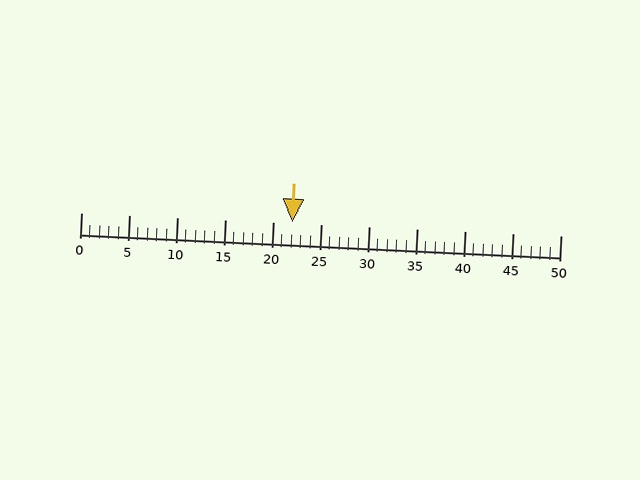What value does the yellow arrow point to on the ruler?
The yellow arrow points to approximately 22.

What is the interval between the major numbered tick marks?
The major tick marks are spaced 5 units apart.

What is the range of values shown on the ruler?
The ruler shows values from 0 to 50.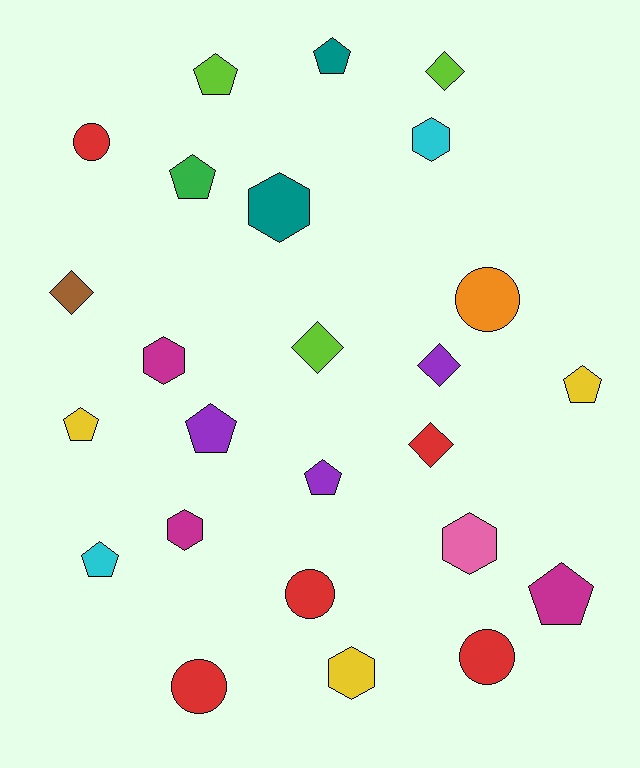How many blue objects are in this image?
There are no blue objects.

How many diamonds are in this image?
There are 5 diamonds.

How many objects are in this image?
There are 25 objects.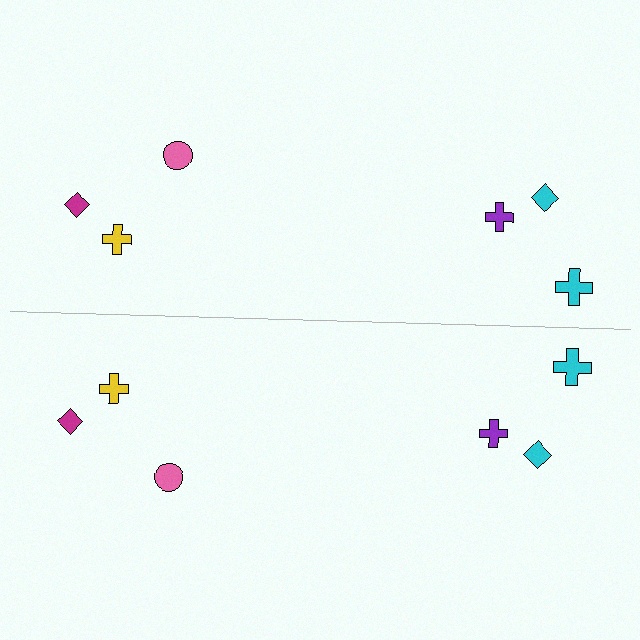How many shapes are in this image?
There are 12 shapes in this image.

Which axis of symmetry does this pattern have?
The pattern has a horizontal axis of symmetry running through the center of the image.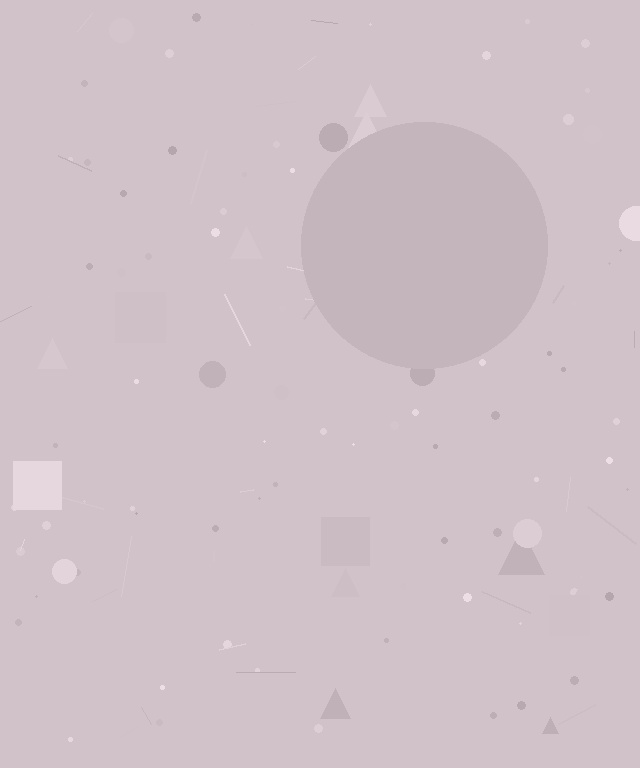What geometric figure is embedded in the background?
A circle is embedded in the background.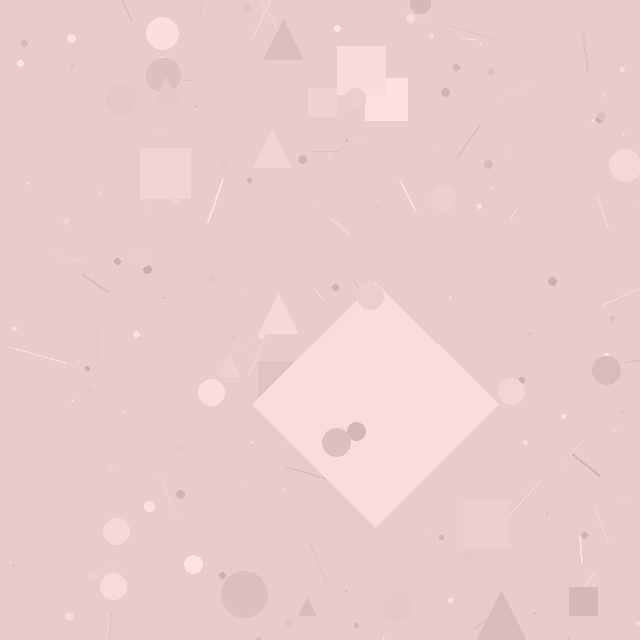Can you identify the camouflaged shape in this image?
The camouflaged shape is a diamond.